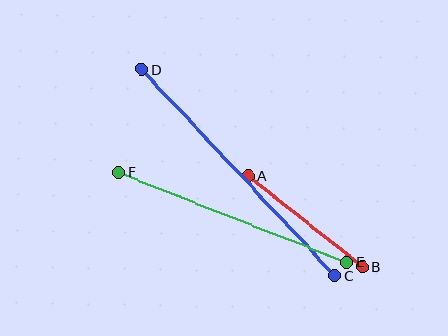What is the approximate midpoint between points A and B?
The midpoint is at approximately (305, 221) pixels.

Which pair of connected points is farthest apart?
Points C and D are farthest apart.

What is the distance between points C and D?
The distance is approximately 283 pixels.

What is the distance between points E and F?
The distance is approximately 245 pixels.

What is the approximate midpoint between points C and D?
The midpoint is at approximately (238, 173) pixels.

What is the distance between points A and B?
The distance is approximately 147 pixels.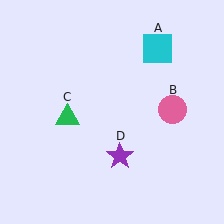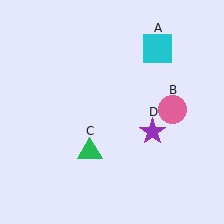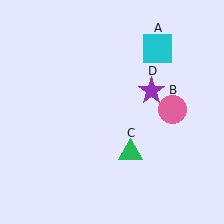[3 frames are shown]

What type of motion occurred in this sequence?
The green triangle (object C), purple star (object D) rotated counterclockwise around the center of the scene.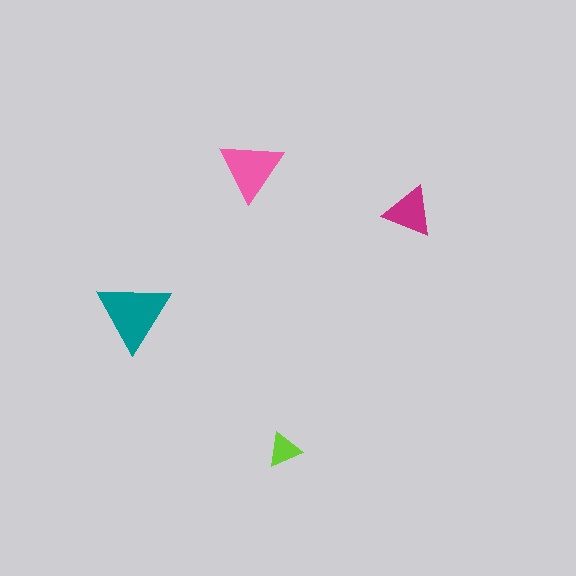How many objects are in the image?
There are 4 objects in the image.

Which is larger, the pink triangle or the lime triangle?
The pink one.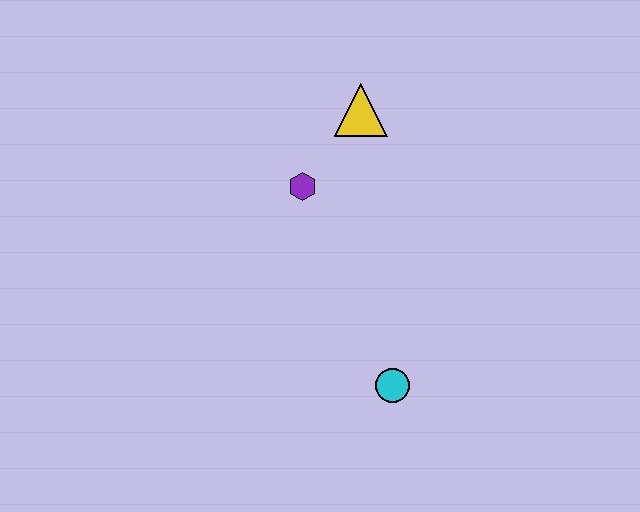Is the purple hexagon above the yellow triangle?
No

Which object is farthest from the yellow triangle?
The cyan circle is farthest from the yellow triangle.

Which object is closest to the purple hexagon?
The yellow triangle is closest to the purple hexagon.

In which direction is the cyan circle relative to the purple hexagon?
The cyan circle is below the purple hexagon.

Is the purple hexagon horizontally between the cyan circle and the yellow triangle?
No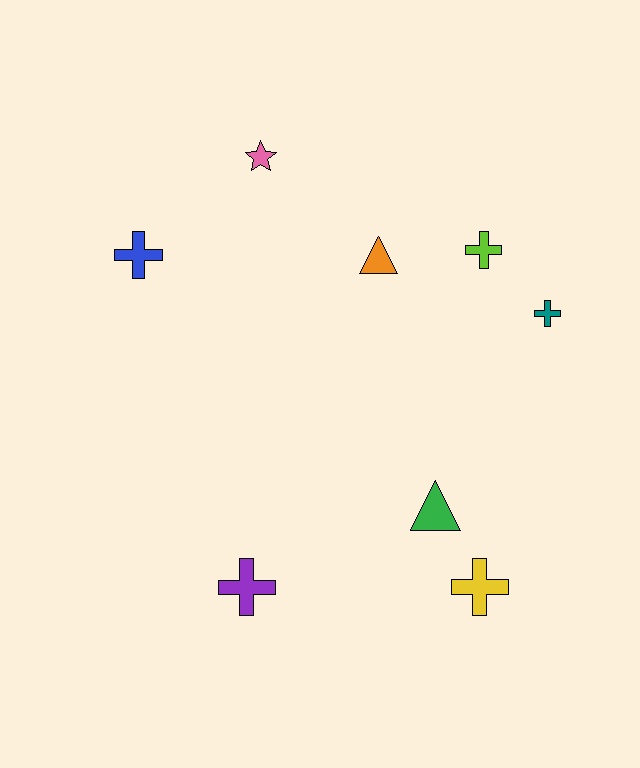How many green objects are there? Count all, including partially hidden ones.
There is 1 green object.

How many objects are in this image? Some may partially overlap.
There are 8 objects.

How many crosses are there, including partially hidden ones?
There are 5 crosses.